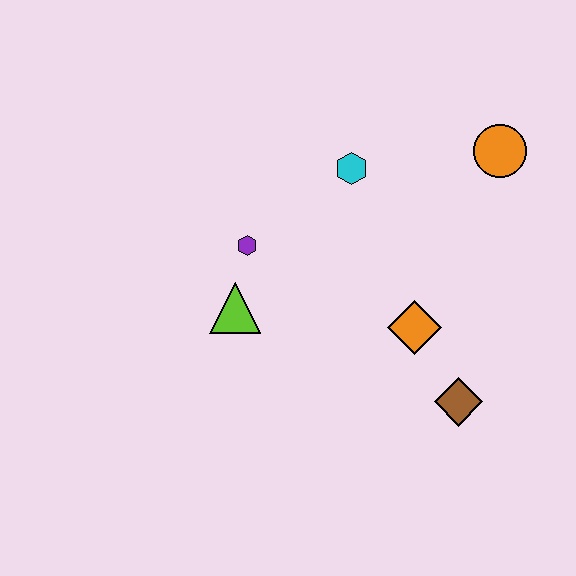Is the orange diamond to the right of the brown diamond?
No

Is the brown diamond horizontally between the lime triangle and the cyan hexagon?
No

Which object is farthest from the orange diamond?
The orange circle is farthest from the orange diamond.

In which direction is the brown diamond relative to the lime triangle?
The brown diamond is to the right of the lime triangle.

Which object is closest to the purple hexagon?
The lime triangle is closest to the purple hexagon.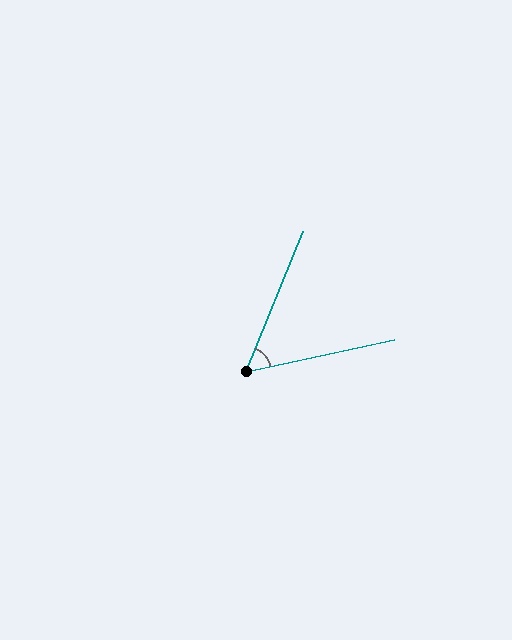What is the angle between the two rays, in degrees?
Approximately 56 degrees.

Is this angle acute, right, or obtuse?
It is acute.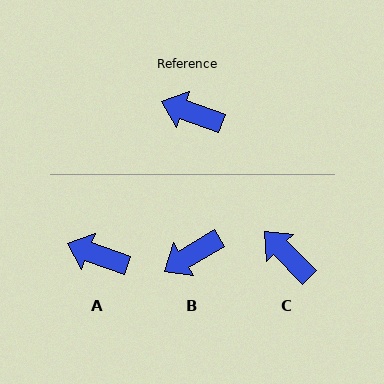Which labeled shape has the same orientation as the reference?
A.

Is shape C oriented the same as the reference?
No, it is off by about 25 degrees.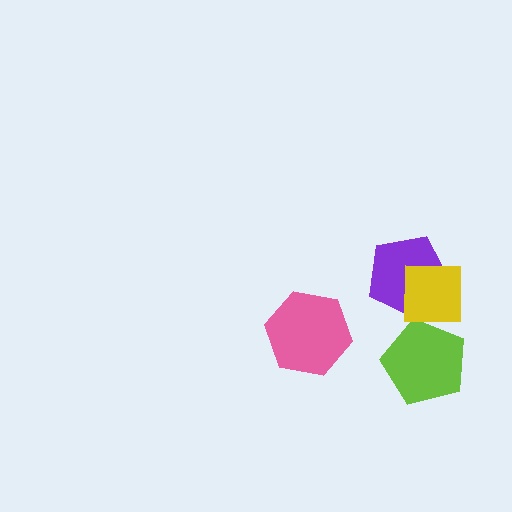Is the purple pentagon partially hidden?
Yes, it is partially covered by another shape.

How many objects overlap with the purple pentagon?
1 object overlaps with the purple pentagon.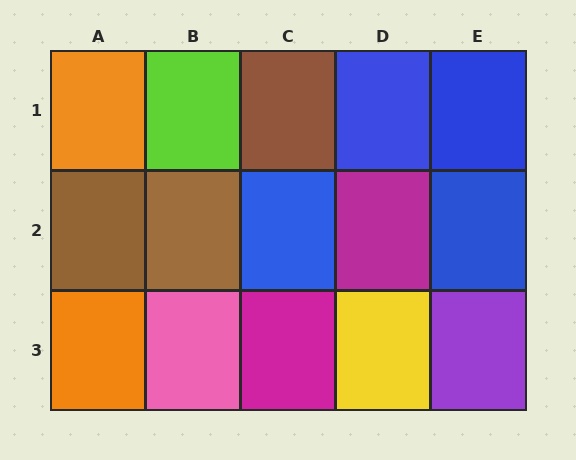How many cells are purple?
1 cell is purple.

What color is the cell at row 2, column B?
Brown.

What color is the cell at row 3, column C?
Magenta.